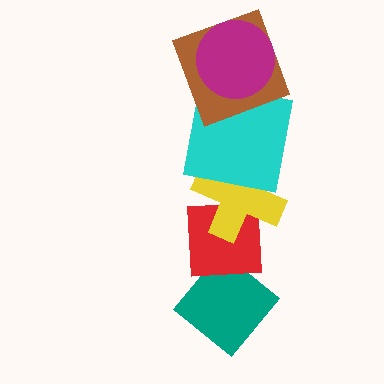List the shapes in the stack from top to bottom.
From top to bottom: the magenta circle, the brown square, the cyan square, the yellow cross, the red square, the teal diamond.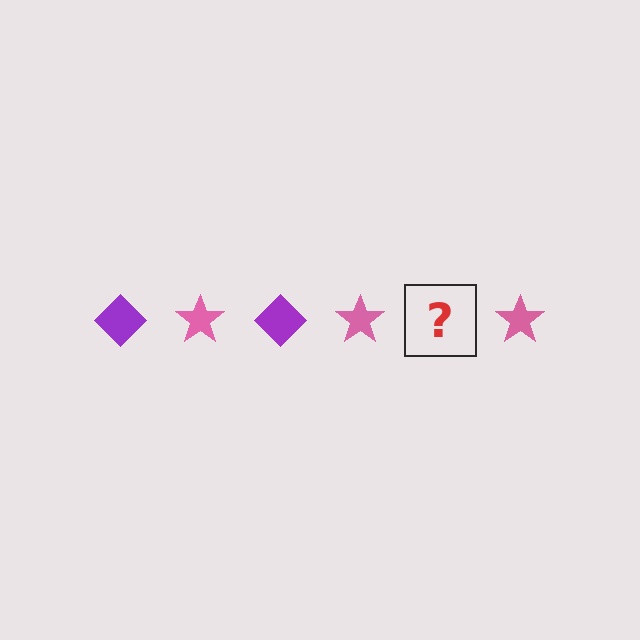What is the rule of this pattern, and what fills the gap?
The rule is that the pattern alternates between purple diamond and pink star. The gap should be filled with a purple diamond.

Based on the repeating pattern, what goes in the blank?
The blank should be a purple diamond.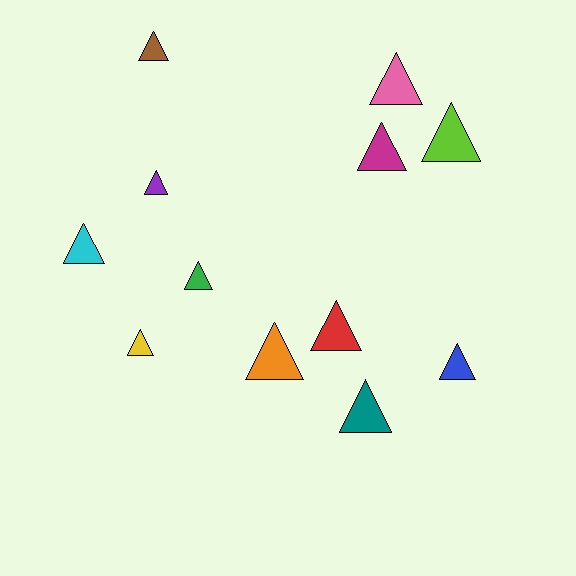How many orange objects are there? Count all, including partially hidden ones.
There is 1 orange object.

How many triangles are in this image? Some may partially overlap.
There are 12 triangles.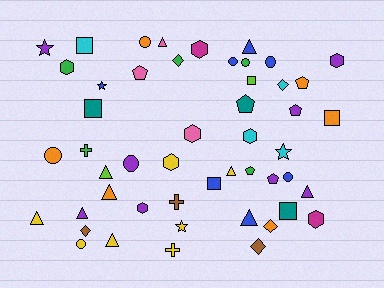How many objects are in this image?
There are 50 objects.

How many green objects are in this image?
There are 5 green objects.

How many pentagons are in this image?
There are 6 pentagons.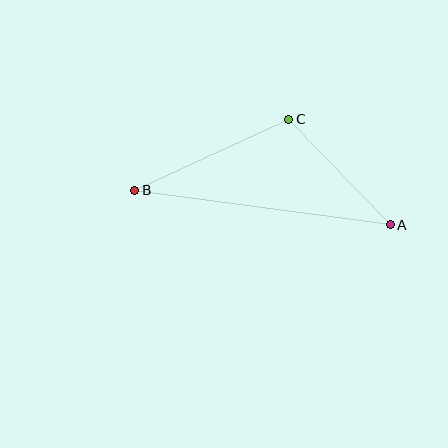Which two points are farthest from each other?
Points A and B are farthest from each other.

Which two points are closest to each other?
Points A and C are closest to each other.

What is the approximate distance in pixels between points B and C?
The distance between B and C is approximately 170 pixels.